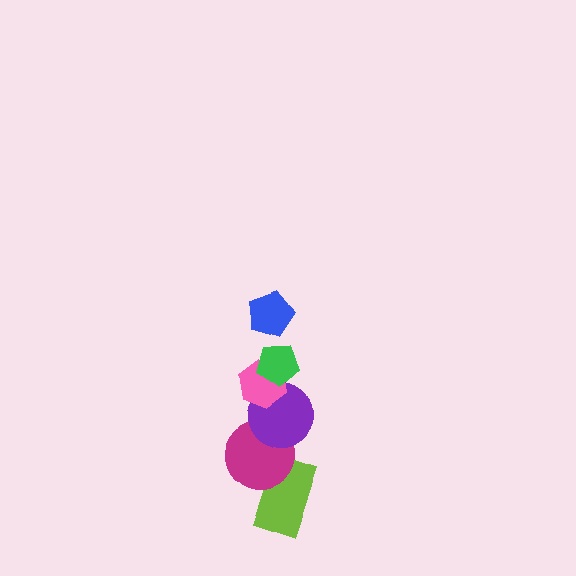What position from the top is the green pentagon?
The green pentagon is 2nd from the top.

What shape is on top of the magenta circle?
The purple circle is on top of the magenta circle.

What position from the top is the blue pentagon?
The blue pentagon is 1st from the top.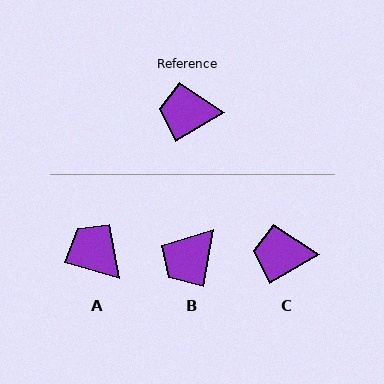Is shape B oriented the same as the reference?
No, it is off by about 50 degrees.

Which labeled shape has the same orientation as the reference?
C.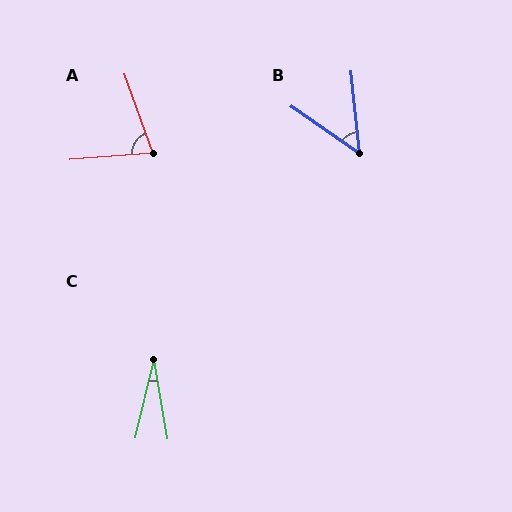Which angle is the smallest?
C, at approximately 23 degrees.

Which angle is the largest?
A, at approximately 75 degrees.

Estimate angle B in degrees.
Approximately 49 degrees.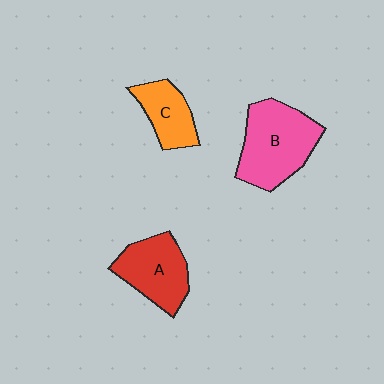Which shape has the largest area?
Shape B (pink).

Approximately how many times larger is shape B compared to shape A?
Approximately 1.3 times.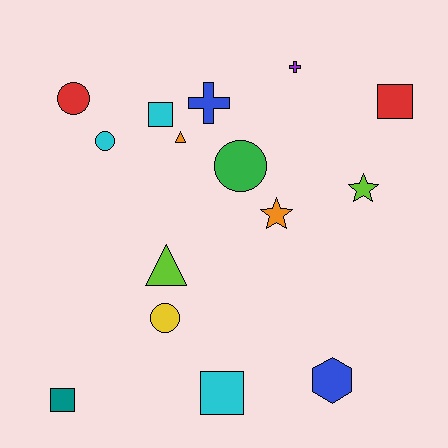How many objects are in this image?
There are 15 objects.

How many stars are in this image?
There are 2 stars.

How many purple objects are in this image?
There is 1 purple object.